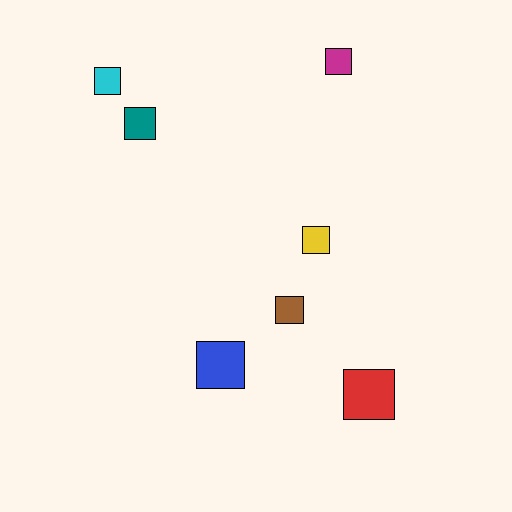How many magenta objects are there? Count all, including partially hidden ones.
There is 1 magenta object.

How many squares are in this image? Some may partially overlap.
There are 7 squares.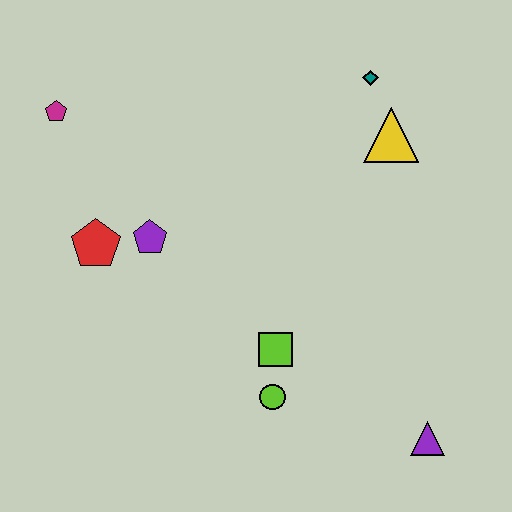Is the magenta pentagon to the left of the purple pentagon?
Yes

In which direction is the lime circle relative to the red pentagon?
The lime circle is to the right of the red pentagon.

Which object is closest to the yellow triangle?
The teal diamond is closest to the yellow triangle.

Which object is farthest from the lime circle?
The magenta pentagon is farthest from the lime circle.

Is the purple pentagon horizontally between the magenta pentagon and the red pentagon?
No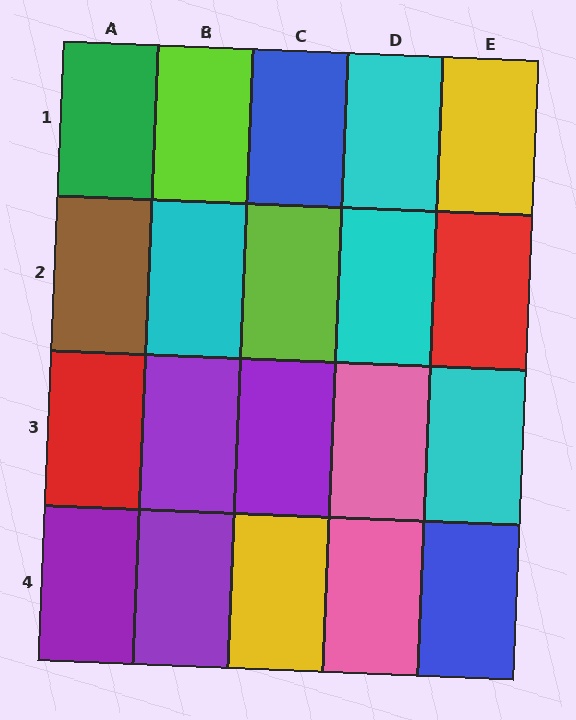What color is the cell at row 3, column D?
Pink.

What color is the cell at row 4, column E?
Blue.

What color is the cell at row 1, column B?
Lime.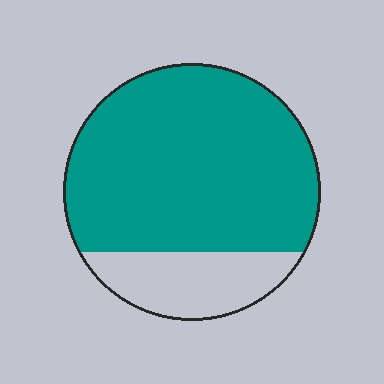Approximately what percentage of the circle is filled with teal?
Approximately 80%.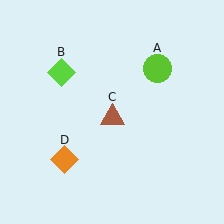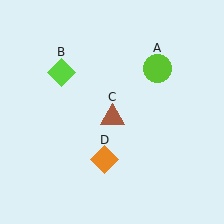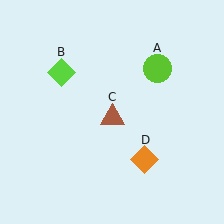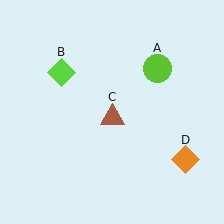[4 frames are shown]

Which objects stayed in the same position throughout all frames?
Lime circle (object A) and lime diamond (object B) and brown triangle (object C) remained stationary.